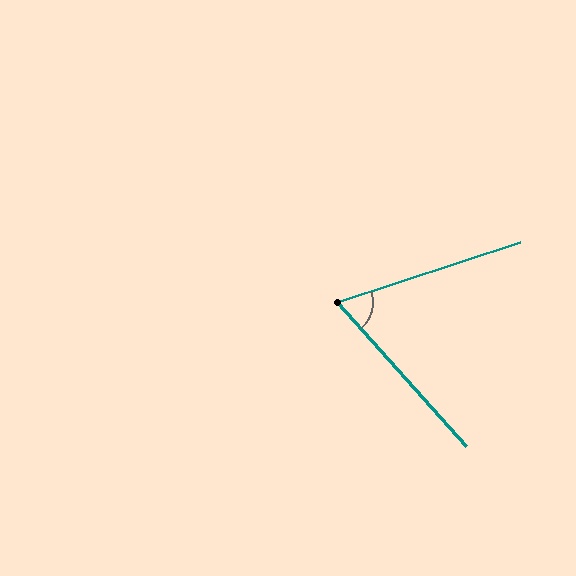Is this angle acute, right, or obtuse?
It is acute.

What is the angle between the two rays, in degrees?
Approximately 67 degrees.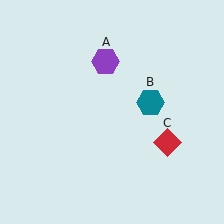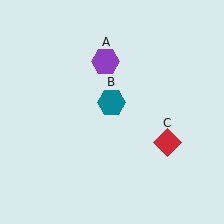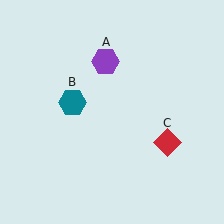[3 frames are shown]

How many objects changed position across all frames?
1 object changed position: teal hexagon (object B).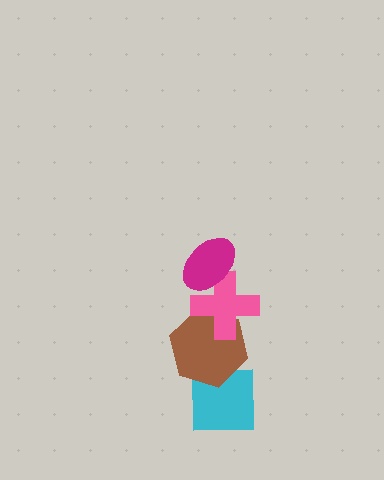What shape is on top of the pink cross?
The magenta ellipse is on top of the pink cross.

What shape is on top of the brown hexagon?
The pink cross is on top of the brown hexagon.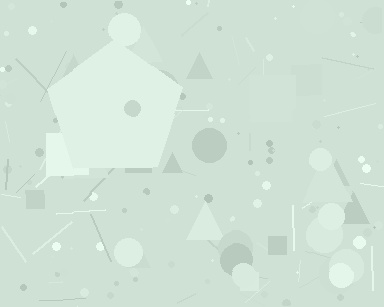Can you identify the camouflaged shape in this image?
The camouflaged shape is a pentagon.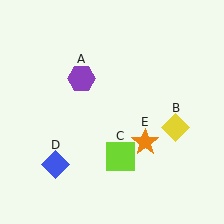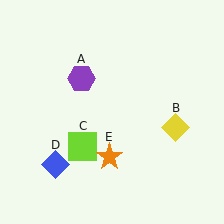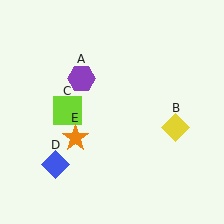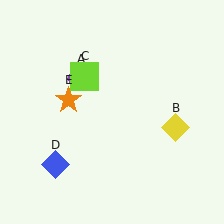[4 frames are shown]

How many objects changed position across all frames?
2 objects changed position: lime square (object C), orange star (object E).